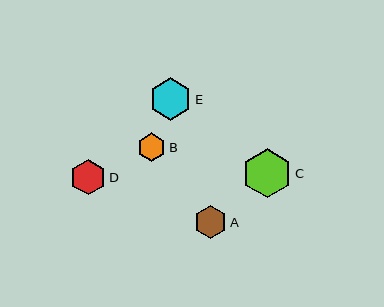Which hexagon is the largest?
Hexagon C is the largest with a size of approximately 49 pixels.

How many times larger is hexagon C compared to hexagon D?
Hexagon C is approximately 1.4 times the size of hexagon D.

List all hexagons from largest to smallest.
From largest to smallest: C, E, D, A, B.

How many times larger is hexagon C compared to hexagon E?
Hexagon C is approximately 1.2 times the size of hexagon E.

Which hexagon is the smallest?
Hexagon B is the smallest with a size of approximately 29 pixels.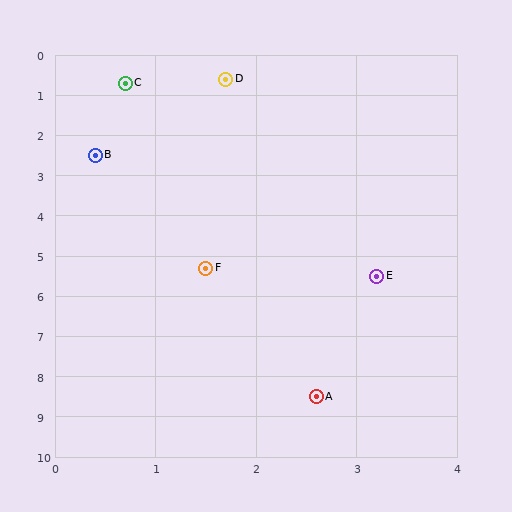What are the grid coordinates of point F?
Point F is at approximately (1.5, 5.3).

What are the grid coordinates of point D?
Point D is at approximately (1.7, 0.6).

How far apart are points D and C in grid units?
Points D and C are about 1.0 grid units apart.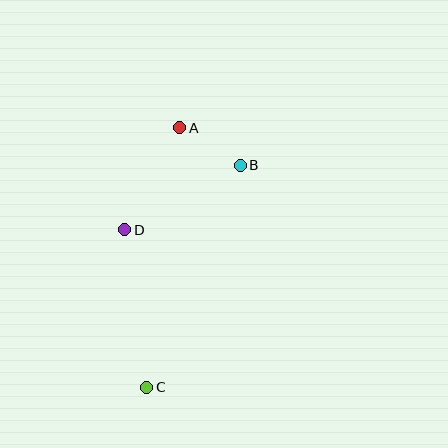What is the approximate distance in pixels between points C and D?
The distance between C and D is approximately 159 pixels.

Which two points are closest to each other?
Points A and B are closest to each other.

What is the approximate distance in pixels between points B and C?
The distance between B and C is approximately 241 pixels.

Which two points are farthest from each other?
Points A and C are farthest from each other.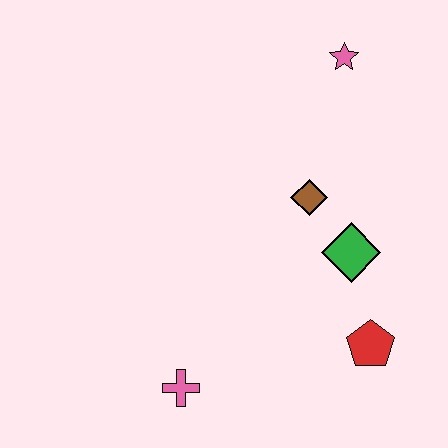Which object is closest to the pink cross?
The red pentagon is closest to the pink cross.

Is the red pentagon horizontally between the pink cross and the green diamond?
No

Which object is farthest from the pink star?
The pink cross is farthest from the pink star.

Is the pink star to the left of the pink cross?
No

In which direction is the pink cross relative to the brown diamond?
The pink cross is below the brown diamond.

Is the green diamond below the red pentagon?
No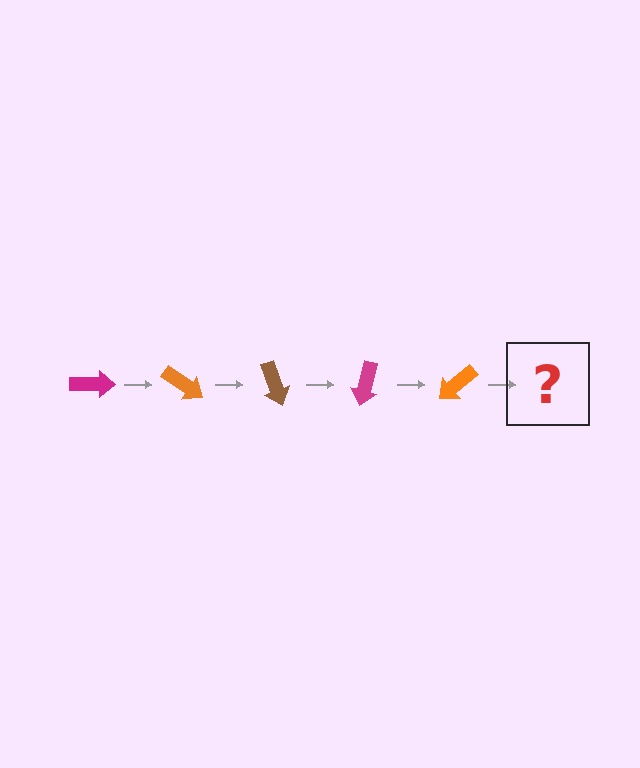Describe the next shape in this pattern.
It should be a brown arrow, rotated 175 degrees from the start.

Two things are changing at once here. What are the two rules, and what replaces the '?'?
The two rules are that it rotates 35 degrees each step and the color cycles through magenta, orange, and brown. The '?' should be a brown arrow, rotated 175 degrees from the start.